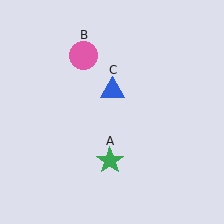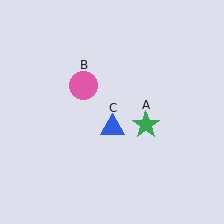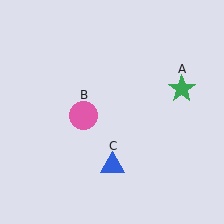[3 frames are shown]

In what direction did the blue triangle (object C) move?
The blue triangle (object C) moved down.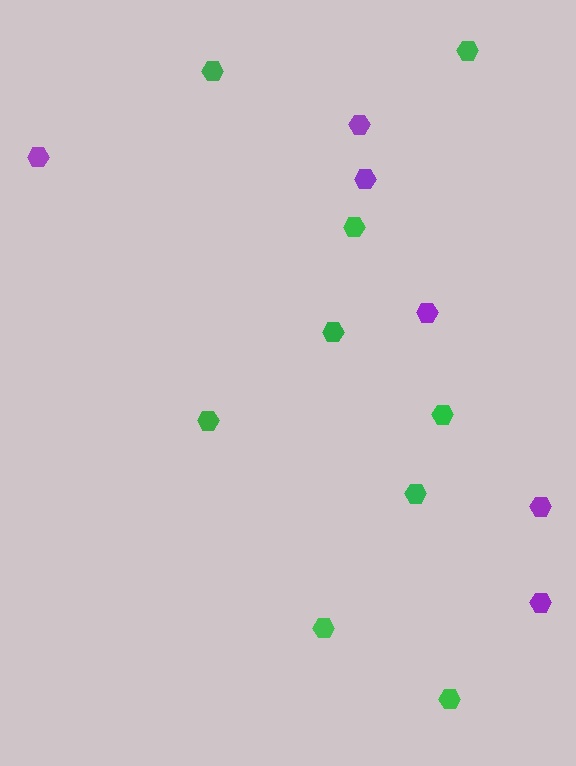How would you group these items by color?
There are 2 groups: one group of green hexagons (9) and one group of purple hexagons (6).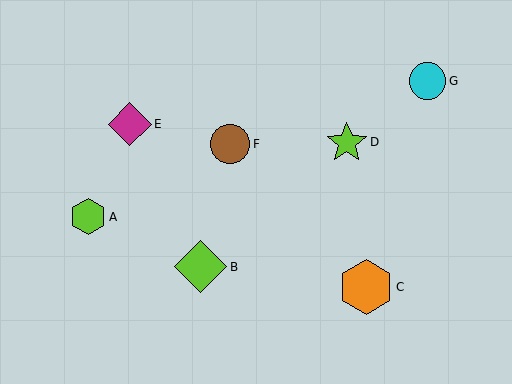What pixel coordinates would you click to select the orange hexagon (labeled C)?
Click at (366, 287) to select the orange hexagon C.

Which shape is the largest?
The orange hexagon (labeled C) is the largest.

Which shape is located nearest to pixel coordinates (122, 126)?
The magenta diamond (labeled E) at (130, 124) is nearest to that location.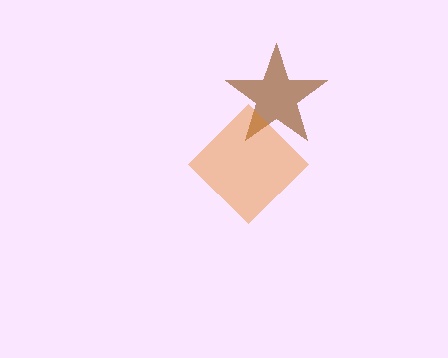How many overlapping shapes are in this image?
There are 2 overlapping shapes in the image.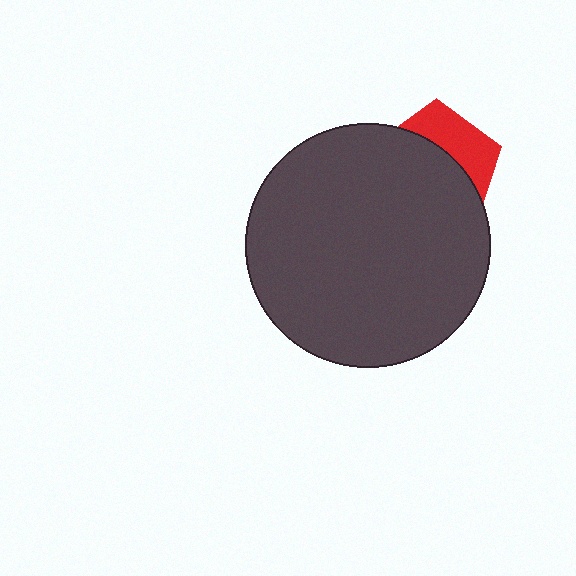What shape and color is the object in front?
The object in front is a dark gray circle.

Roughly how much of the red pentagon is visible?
A small part of it is visible (roughly 34%).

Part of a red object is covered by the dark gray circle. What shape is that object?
It is a pentagon.